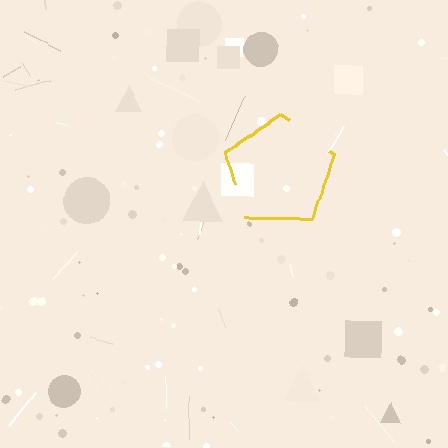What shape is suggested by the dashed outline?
The dashed outline suggests a pentagon.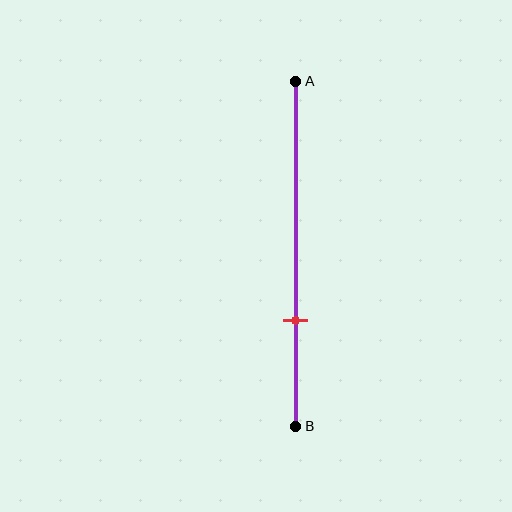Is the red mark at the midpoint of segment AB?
No, the mark is at about 70% from A, not at the 50% midpoint.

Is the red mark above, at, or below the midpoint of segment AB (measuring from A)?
The red mark is below the midpoint of segment AB.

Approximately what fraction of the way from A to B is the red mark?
The red mark is approximately 70% of the way from A to B.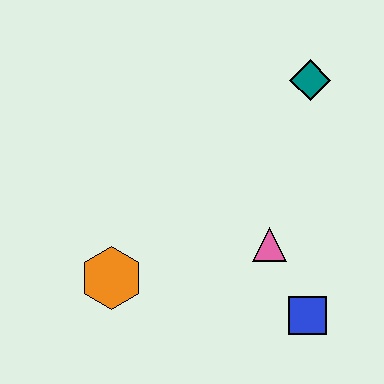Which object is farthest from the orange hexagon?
The teal diamond is farthest from the orange hexagon.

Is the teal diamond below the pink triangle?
No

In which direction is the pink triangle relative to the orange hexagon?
The pink triangle is to the right of the orange hexagon.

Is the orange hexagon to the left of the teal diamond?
Yes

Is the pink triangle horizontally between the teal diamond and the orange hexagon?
Yes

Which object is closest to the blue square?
The pink triangle is closest to the blue square.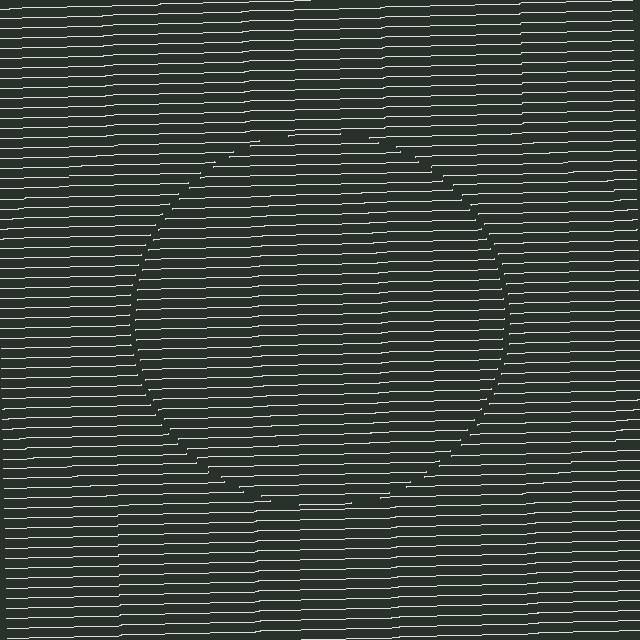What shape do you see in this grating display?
An illusory circle. The interior of the shape contains the same grating, shifted by half a period — the contour is defined by the phase discontinuity where line-ends from the inner and outer gratings abut.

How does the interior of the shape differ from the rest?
The interior of the shape contains the same grating, shifted by half a period — the contour is defined by the phase discontinuity where line-ends from the inner and outer gratings abut.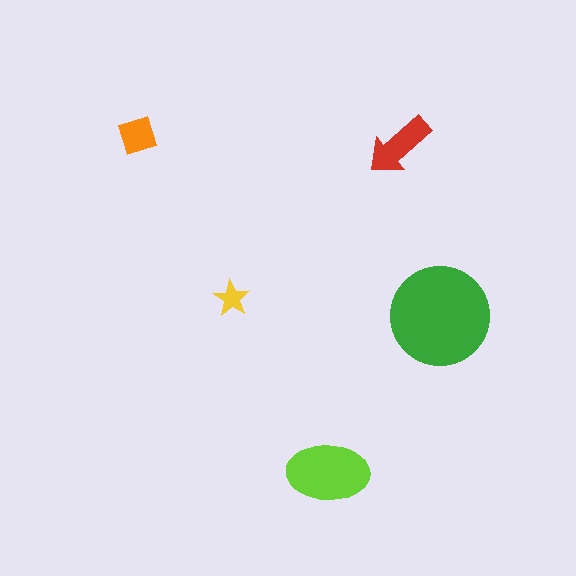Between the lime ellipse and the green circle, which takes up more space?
The green circle.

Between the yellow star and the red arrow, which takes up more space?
The red arrow.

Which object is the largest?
The green circle.